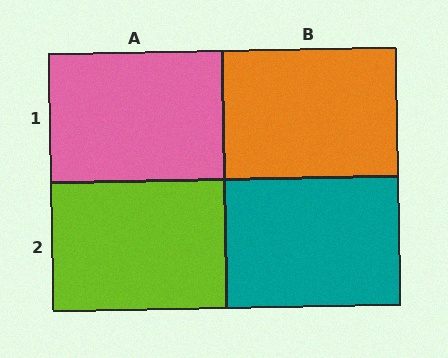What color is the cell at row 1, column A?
Pink.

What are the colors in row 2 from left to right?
Lime, teal.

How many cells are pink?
1 cell is pink.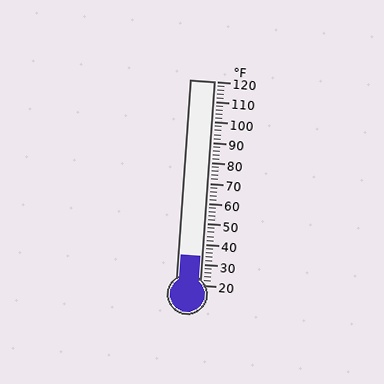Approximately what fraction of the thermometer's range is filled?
The thermometer is filled to approximately 15% of its range.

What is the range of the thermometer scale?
The thermometer scale ranges from 20°F to 120°F.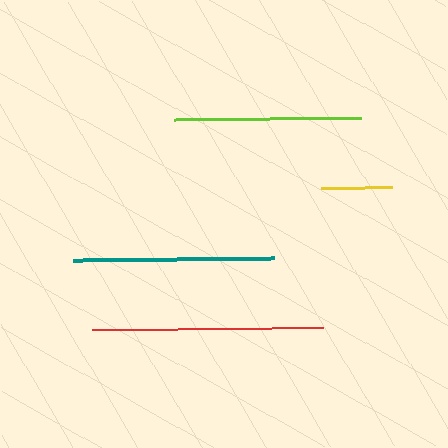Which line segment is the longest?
The red line is the longest at approximately 231 pixels.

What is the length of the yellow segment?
The yellow segment is approximately 71 pixels long.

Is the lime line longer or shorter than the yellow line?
The lime line is longer than the yellow line.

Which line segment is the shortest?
The yellow line is the shortest at approximately 71 pixels.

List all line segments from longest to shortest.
From longest to shortest: red, teal, lime, yellow.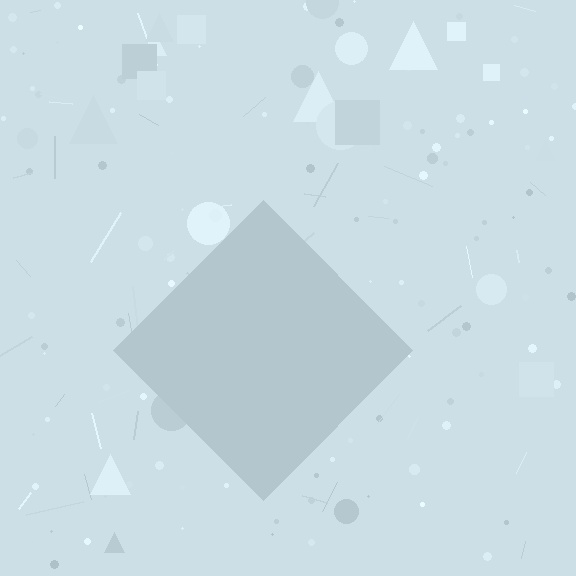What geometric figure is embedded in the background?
A diamond is embedded in the background.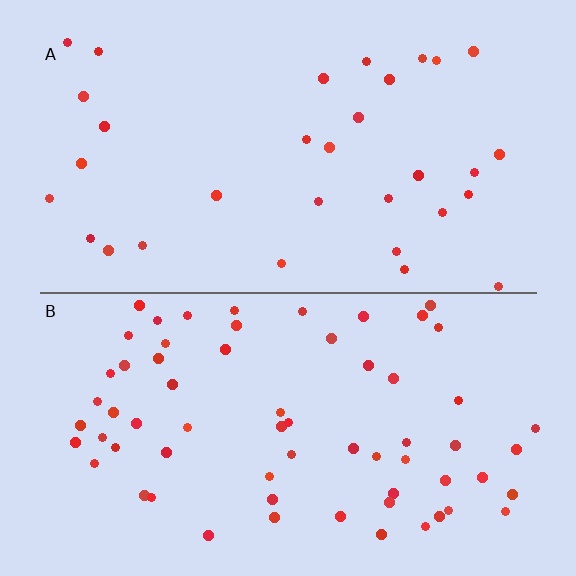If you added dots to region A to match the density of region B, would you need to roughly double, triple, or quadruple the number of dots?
Approximately double.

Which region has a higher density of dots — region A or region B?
B (the bottom).